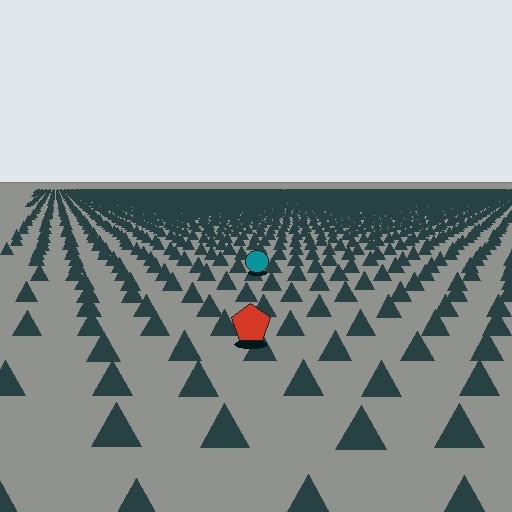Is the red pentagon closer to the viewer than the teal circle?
Yes. The red pentagon is closer — you can tell from the texture gradient: the ground texture is coarser near it.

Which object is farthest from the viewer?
The teal circle is farthest from the viewer. It appears smaller and the ground texture around it is denser.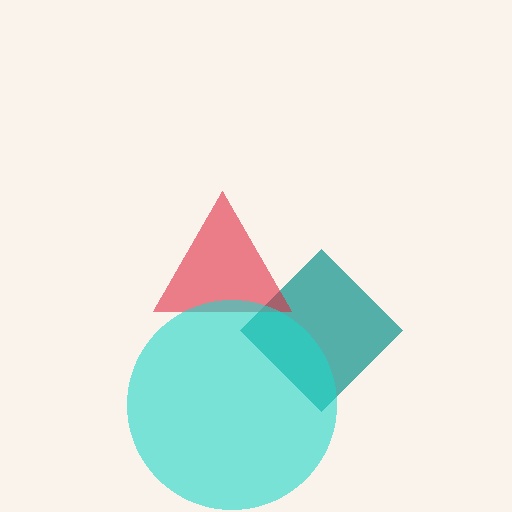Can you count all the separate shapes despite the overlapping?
Yes, there are 3 separate shapes.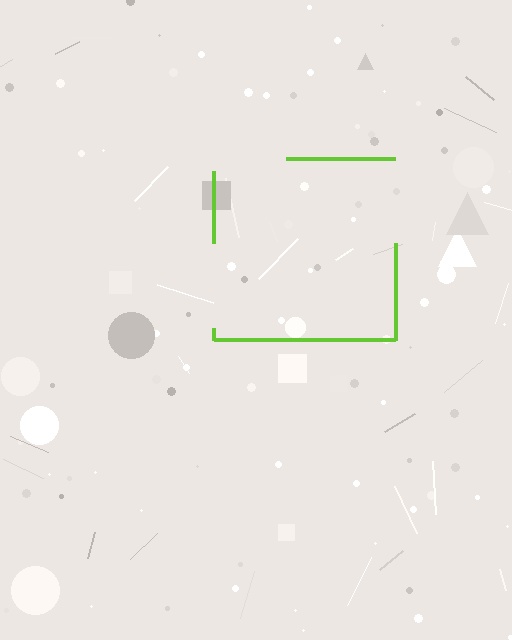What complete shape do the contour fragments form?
The contour fragments form a square.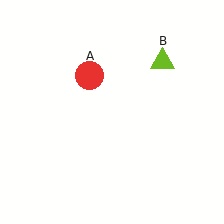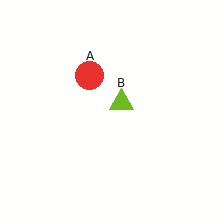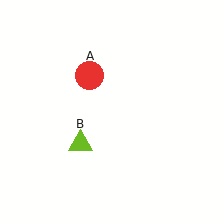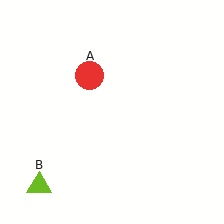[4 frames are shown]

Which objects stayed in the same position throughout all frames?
Red circle (object A) remained stationary.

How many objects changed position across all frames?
1 object changed position: lime triangle (object B).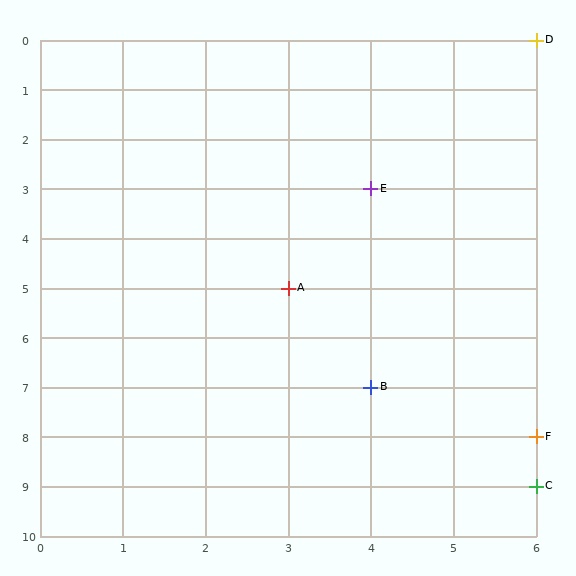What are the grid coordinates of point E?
Point E is at grid coordinates (4, 3).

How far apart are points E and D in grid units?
Points E and D are 2 columns and 3 rows apart (about 3.6 grid units diagonally).